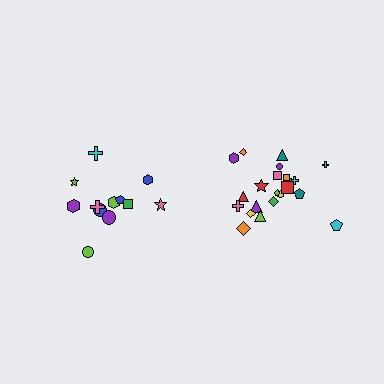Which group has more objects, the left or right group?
The right group.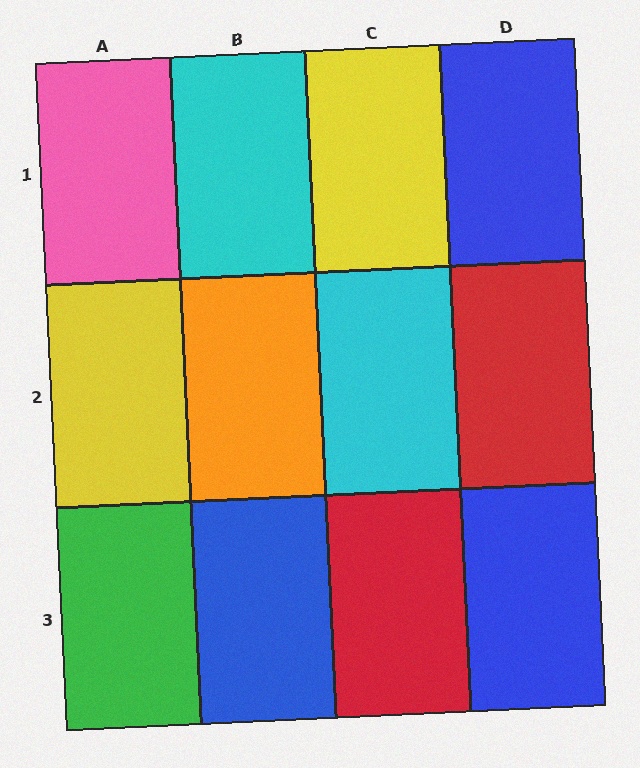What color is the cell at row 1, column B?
Cyan.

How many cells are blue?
3 cells are blue.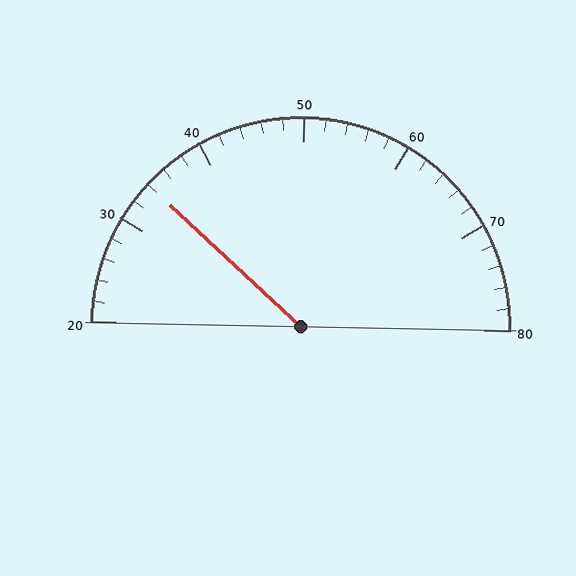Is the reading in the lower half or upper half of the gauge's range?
The reading is in the lower half of the range (20 to 80).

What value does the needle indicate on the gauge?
The needle indicates approximately 34.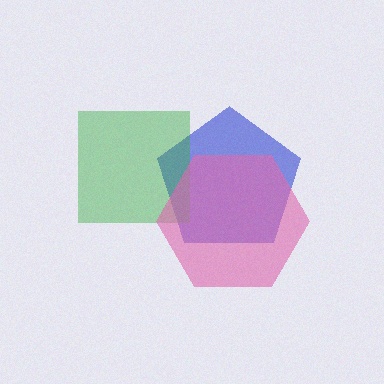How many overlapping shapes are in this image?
There are 3 overlapping shapes in the image.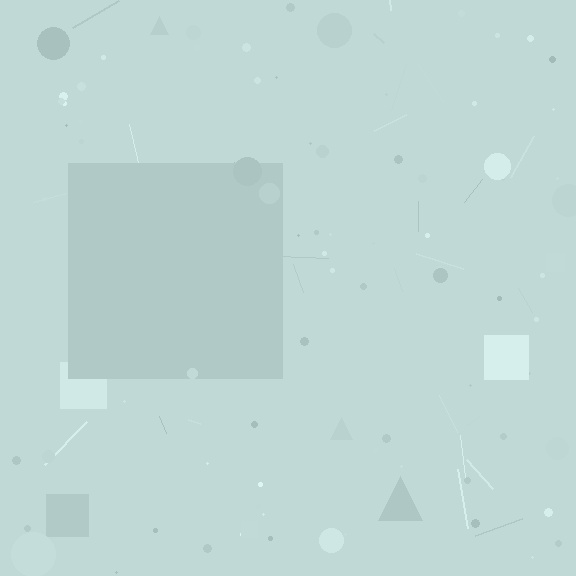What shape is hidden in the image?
A square is hidden in the image.